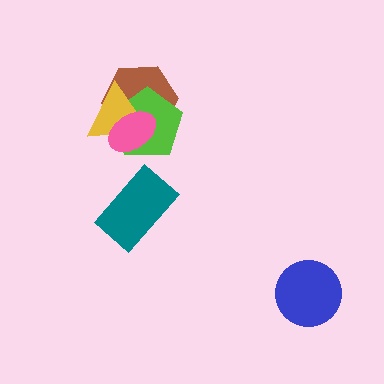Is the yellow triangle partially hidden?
Yes, it is partially covered by another shape.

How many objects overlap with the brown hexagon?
3 objects overlap with the brown hexagon.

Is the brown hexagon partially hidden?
Yes, it is partially covered by another shape.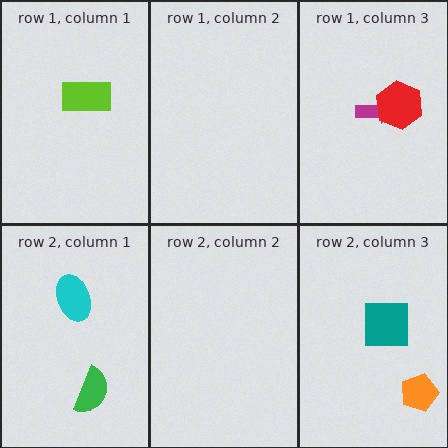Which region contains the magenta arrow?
The row 1, column 3 region.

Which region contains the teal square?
The row 2, column 3 region.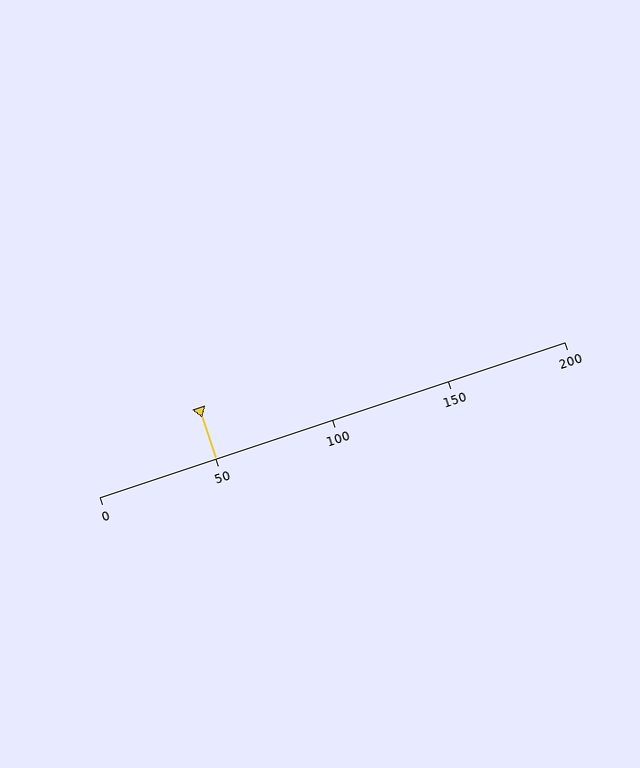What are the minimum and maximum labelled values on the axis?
The axis runs from 0 to 200.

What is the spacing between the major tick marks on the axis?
The major ticks are spaced 50 apart.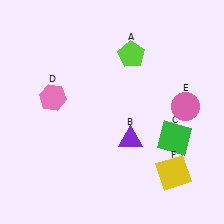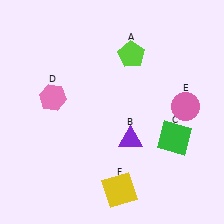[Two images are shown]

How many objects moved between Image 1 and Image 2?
1 object moved between the two images.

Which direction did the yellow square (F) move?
The yellow square (F) moved left.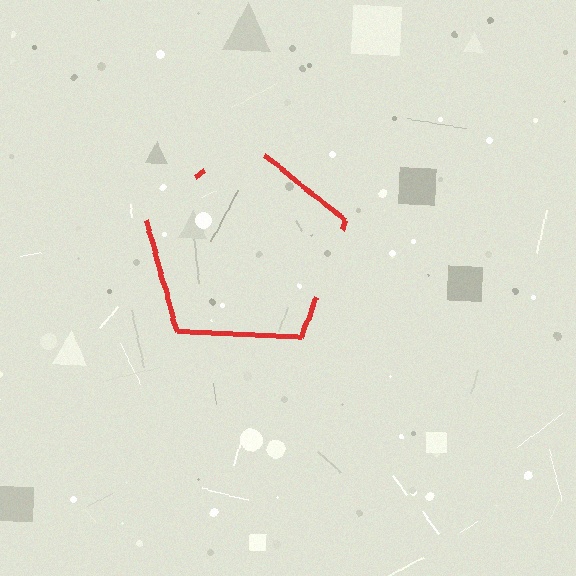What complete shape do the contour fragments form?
The contour fragments form a pentagon.